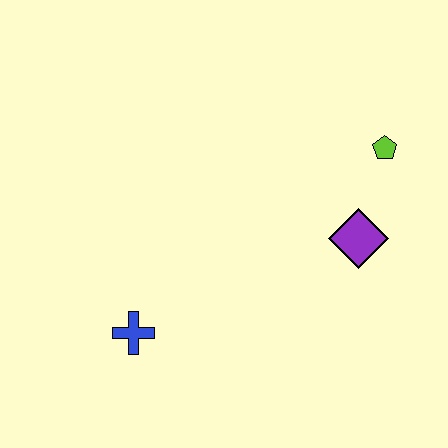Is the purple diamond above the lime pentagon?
No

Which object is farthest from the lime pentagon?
The blue cross is farthest from the lime pentagon.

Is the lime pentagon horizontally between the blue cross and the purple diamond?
No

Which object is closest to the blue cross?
The purple diamond is closest to the blue cross.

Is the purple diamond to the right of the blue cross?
Yes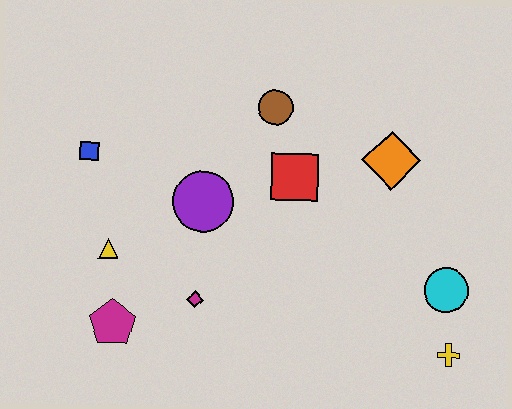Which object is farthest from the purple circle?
The yellow cross is farthest from the purple circle.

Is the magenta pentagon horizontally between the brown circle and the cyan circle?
No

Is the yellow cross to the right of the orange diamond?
Yes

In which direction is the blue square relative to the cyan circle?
The blue square is to the left of the cyan circle.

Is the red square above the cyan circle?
Yes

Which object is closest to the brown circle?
The red square is closest to the brown circle.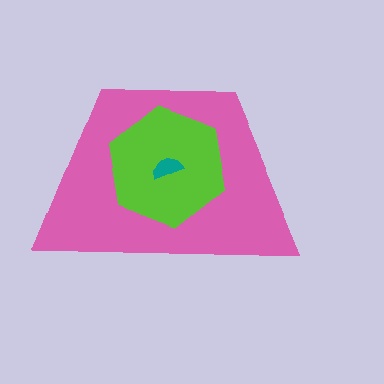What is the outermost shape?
The pink trapezoid.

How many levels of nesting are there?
3.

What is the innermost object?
The teal semicircle.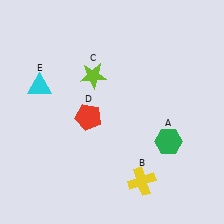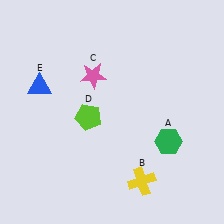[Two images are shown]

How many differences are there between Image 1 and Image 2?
There are 3 differences between the two images.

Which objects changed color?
C changed from lime to pink. D changed from red to lime. E changed from cyan to blue.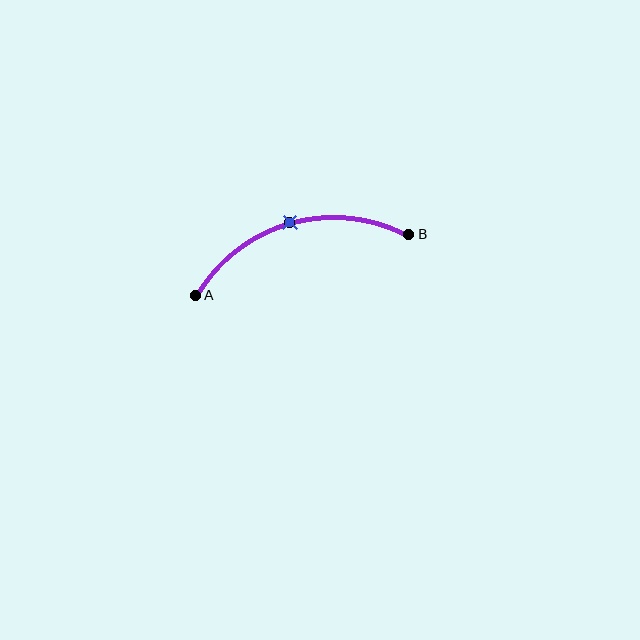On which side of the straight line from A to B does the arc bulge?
The arc bulges above the straight line connecting A and B.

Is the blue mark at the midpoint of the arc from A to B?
Yes. The blue mark lies on the arc at equal arc-length from both A and B — it is the arc midpoint.